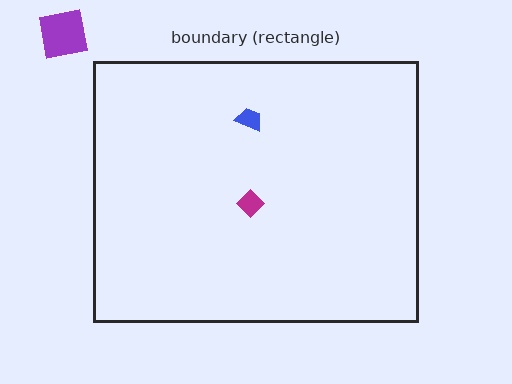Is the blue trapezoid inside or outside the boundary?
Inside.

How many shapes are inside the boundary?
2 inside, 1 outside.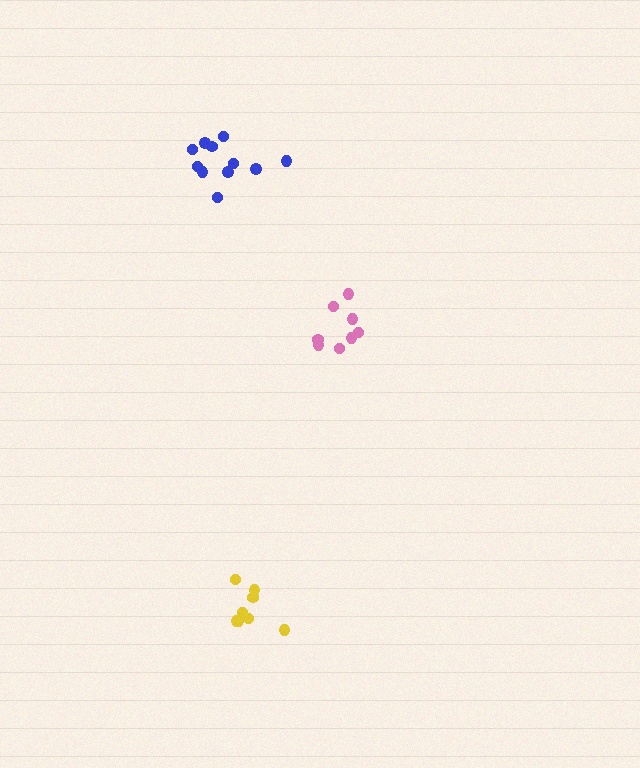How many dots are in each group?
Group 1: 11 dots, Group 2: 8 dots, Group 3: 8 dots (27 total).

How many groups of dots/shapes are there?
There are 3 groups.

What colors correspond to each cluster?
The clusters are colored: blue, pink, yellow.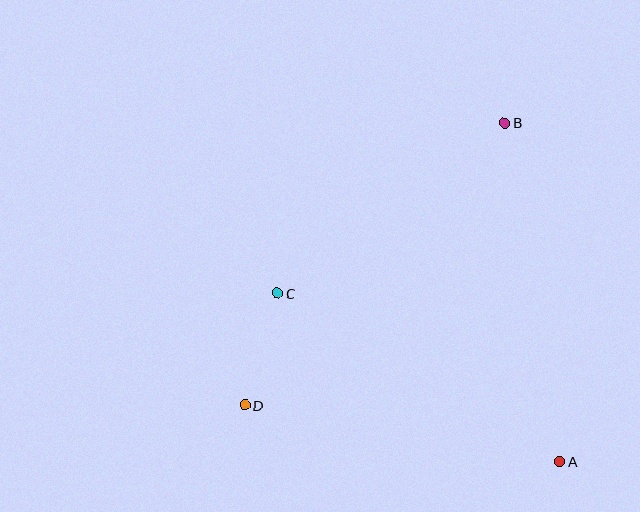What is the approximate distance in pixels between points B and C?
The distance between B and C is approximately 284 pixels.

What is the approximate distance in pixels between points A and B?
The distance between A and B is approximately 343 pixels.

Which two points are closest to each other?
Points C and D are closest to each other.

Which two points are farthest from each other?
Points B and D are farthest from each other.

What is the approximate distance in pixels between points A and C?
The distance between A and C is approximately 328 pixels.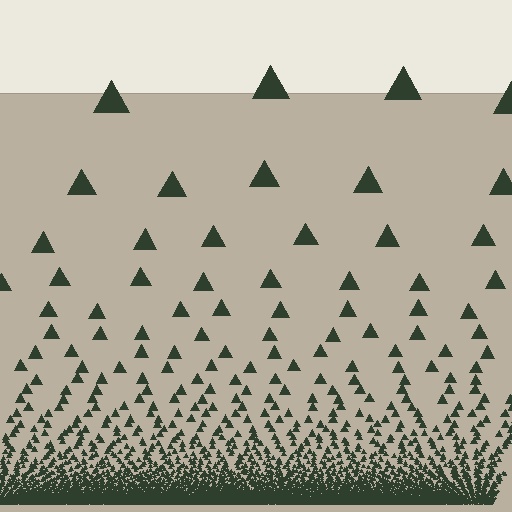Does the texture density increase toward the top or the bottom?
Density increases toward the bottom.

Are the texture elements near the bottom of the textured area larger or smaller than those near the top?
Smaller. The gradient is inverted — elements near the bottom are smaller and denser.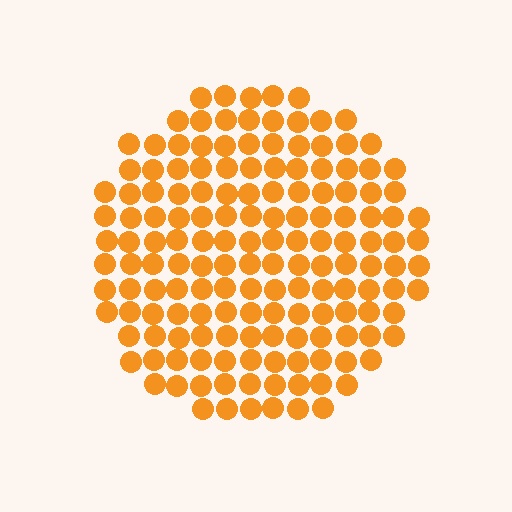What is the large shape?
The large shape is a circle.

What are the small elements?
The small elements are circles.